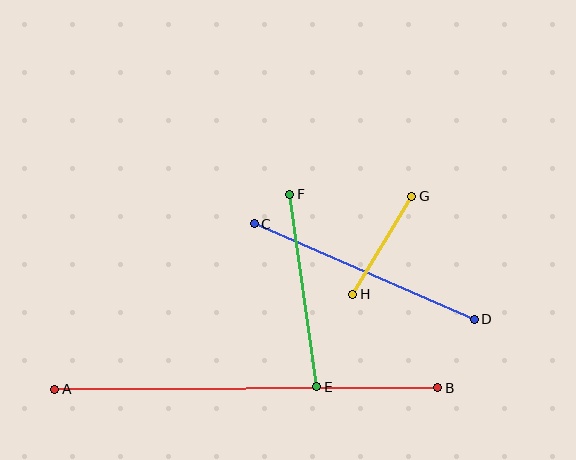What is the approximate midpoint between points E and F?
The midpoint is at approximately (303, 291) pixels.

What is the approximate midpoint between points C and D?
The midpoint is at approximately (364, 272) pixels.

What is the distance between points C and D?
The distance is approximately 240 pixels.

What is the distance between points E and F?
The distance is approximately 195 pixels.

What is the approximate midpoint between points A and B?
The midpoint is at approximately (246, 389) pixels.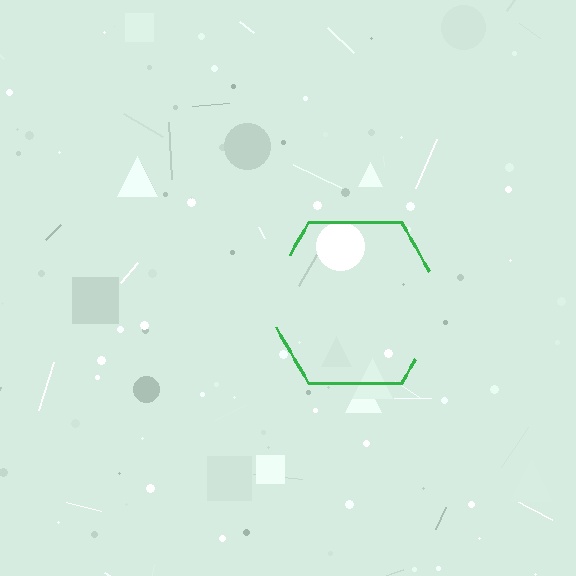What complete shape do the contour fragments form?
The contour fragments form a hexagon.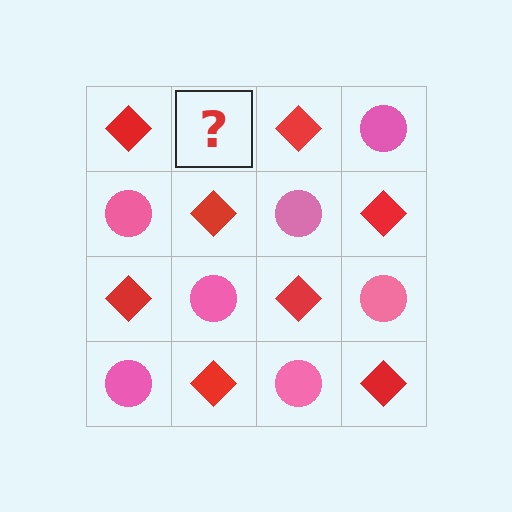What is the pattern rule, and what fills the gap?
The rule is that it alternates red diamond and pink circle in a checkerboard pattern. The gap should be filled with a pink circle.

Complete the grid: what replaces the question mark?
The question mark should be replaced with a pink circle.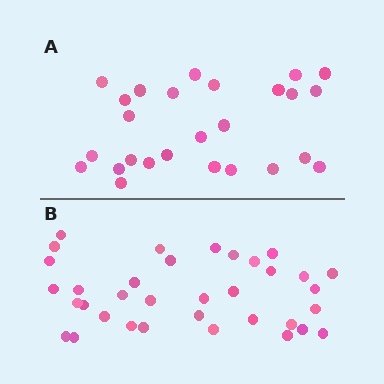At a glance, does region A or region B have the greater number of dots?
Region B (the bottom region) has more dots.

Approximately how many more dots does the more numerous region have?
Region B has roughly 8 or so more dots than region A.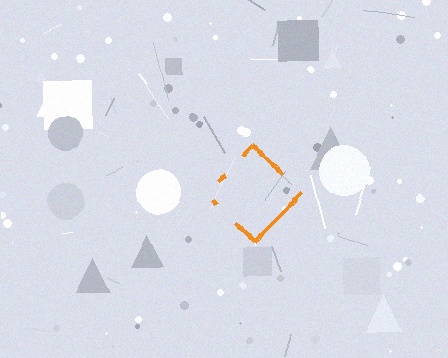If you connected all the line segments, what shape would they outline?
They would outline a diamond.